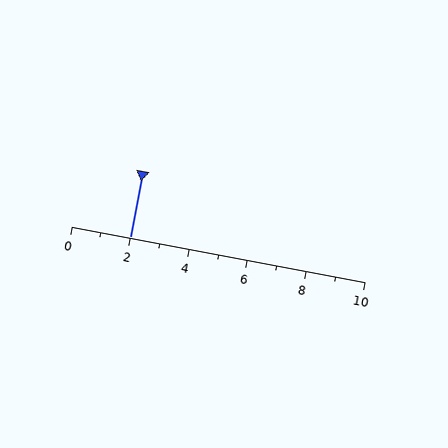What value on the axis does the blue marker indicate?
The marker indicates approximately 2.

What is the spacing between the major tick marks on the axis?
The major ticks are spaced 2 apart.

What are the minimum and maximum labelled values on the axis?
The axis runs from 0 to 10.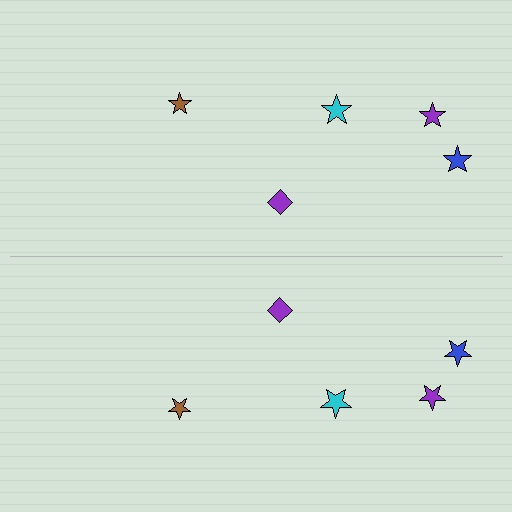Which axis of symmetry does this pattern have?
The pattern has a horizontal axis of symmetry running through the center of the image.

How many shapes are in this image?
There are 10 shapes in this image.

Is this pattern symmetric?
Yes, this pattern has bilateral (reflection) symmetry.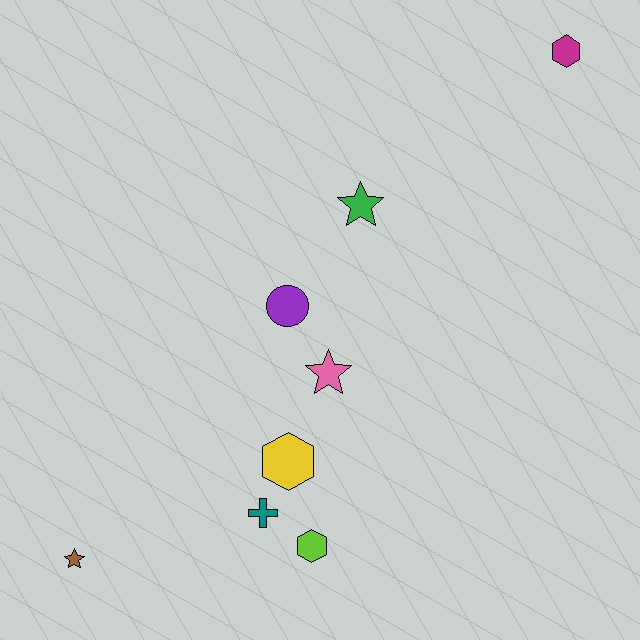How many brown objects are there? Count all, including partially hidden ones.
There is 1 brown object.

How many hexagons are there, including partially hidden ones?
There are 3 hexagons.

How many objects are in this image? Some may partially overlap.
There are 8 objects.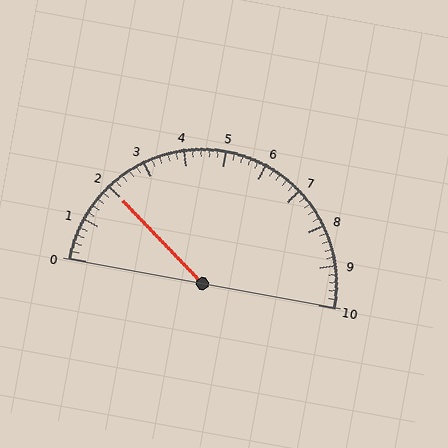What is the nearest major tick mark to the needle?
The nearest major tick mark is 2.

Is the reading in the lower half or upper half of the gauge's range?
The reading is in the lower half of the range (0 to 10).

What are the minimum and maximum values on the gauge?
The gauge ranges from 0 to 10.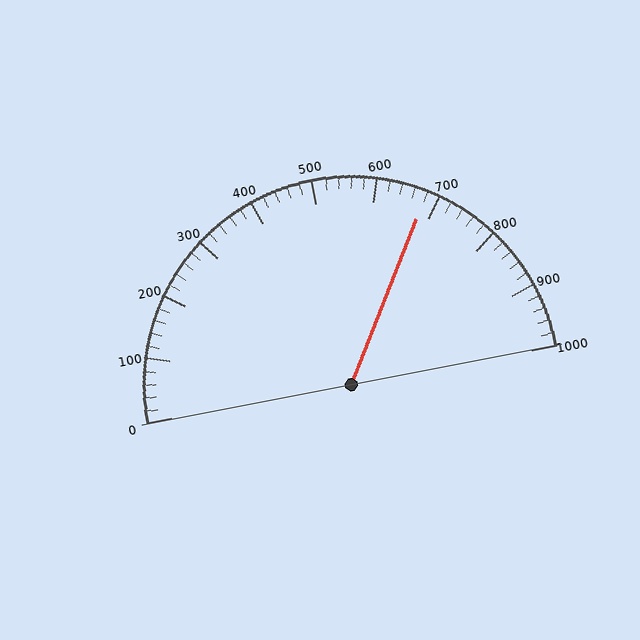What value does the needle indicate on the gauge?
The needle indicates approximately 680.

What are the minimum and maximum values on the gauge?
The gauge ranges from 0 to 1000.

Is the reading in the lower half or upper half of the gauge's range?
The reading is in the upper half of the range (0 to 1000).